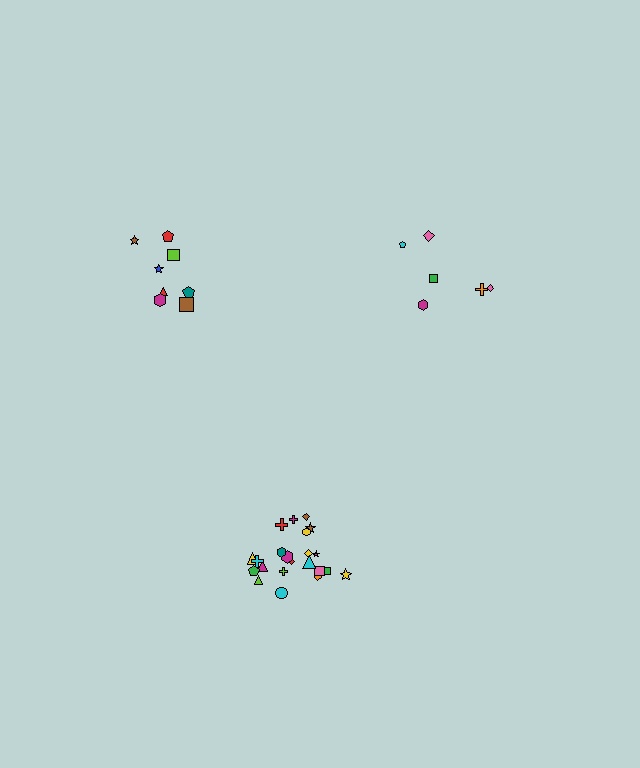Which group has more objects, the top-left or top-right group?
The top-left group.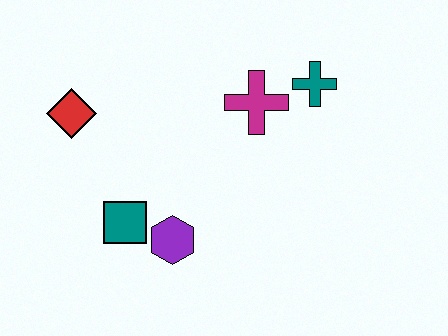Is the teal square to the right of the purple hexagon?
No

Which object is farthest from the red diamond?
The teal cross is farthest from the red diamond.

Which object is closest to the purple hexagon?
The teal square is closest to the purple hexagon.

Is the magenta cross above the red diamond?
Yes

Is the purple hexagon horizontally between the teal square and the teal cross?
Yes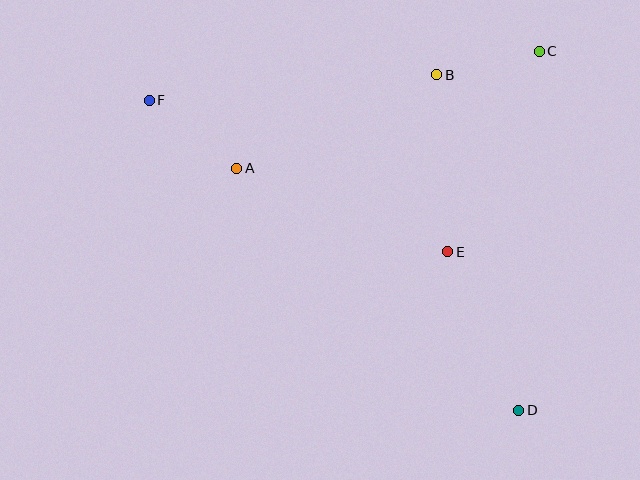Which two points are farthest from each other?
Points D and F are farthest from each other.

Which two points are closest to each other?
Points B and C are closest to each other.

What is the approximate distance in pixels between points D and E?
The distance between D and E is approximately 174 pixels.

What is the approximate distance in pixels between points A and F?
The distance between A and F is approximately 111 pixels.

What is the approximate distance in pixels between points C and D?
The distance between C and D is approximately 359 pixels.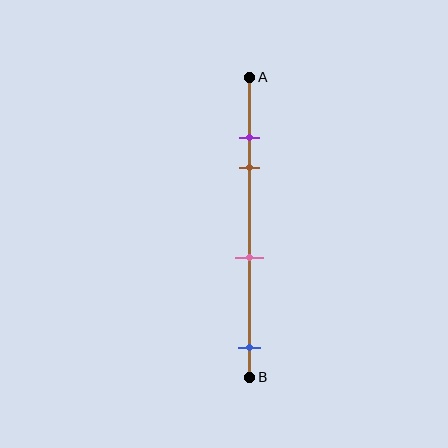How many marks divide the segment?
There are 4 marks dividing the segment.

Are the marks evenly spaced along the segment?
No, the marks are not evenly spaced.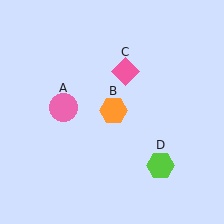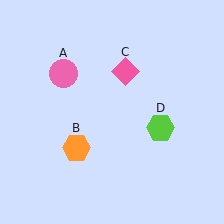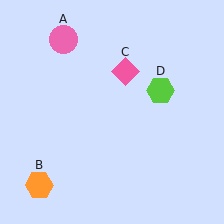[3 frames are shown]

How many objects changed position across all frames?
3 objects changed position: pink circle (object A), orange hexagon (object B), lime hexagon (object D).